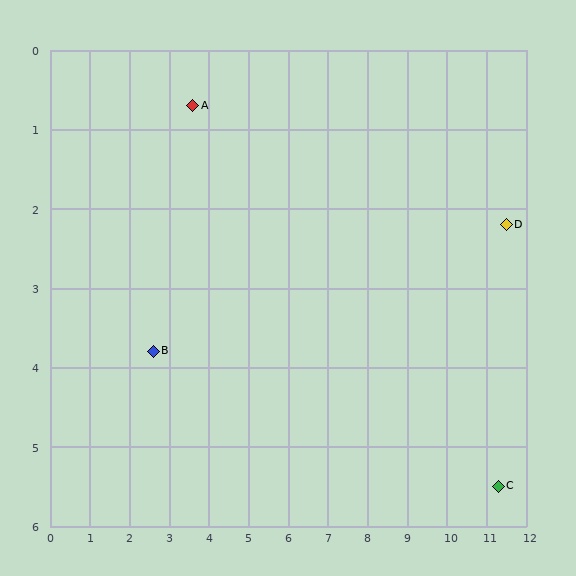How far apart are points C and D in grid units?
Points C and D are about 3.3 grid units apart.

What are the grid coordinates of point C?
Point C is at approximately (11.3, 5.5).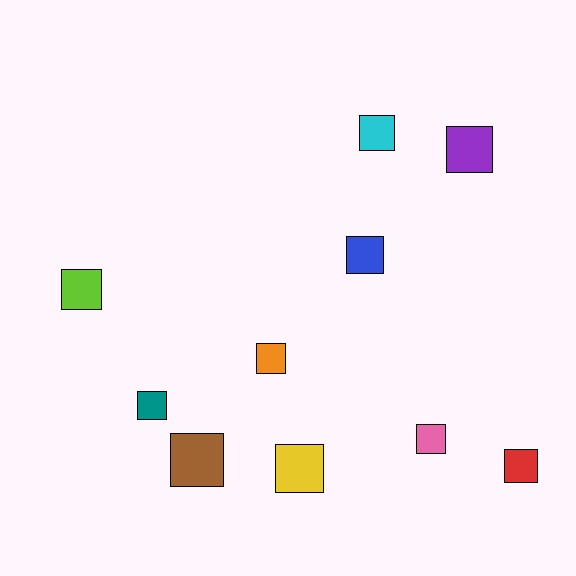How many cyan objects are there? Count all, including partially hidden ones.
There is 1 cyan object.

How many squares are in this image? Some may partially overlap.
There are 10 squares.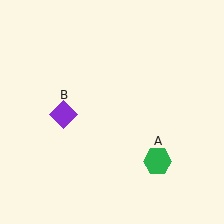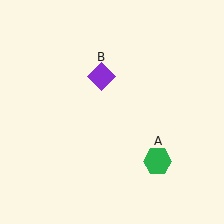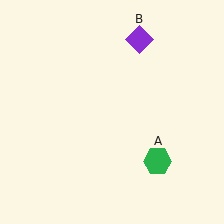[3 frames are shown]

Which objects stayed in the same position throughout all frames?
Green hexagon (object A) remained stationary.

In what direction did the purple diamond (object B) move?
The purple diamond (object B) moved up and to the right.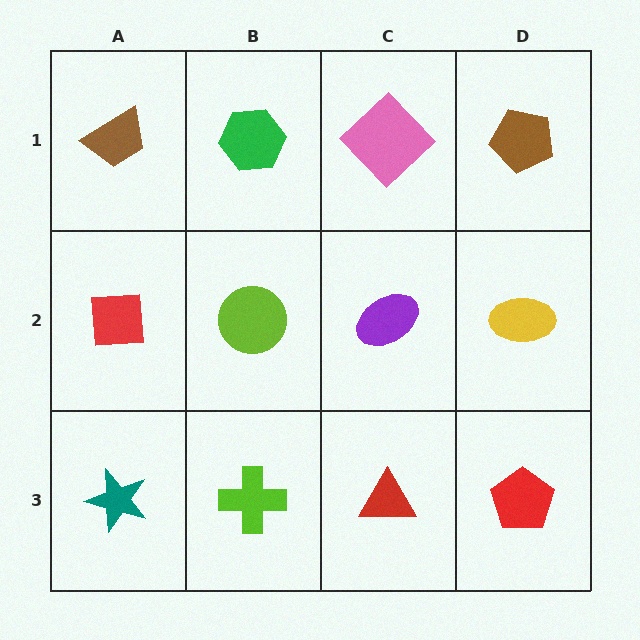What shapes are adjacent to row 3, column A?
A red square (row 2, column A), a lime cross (row 3, column B).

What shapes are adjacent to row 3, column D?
A yellow ellipse (row 2, column D), a red triangle (row 3, column C).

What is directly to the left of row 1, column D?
A pink diamond.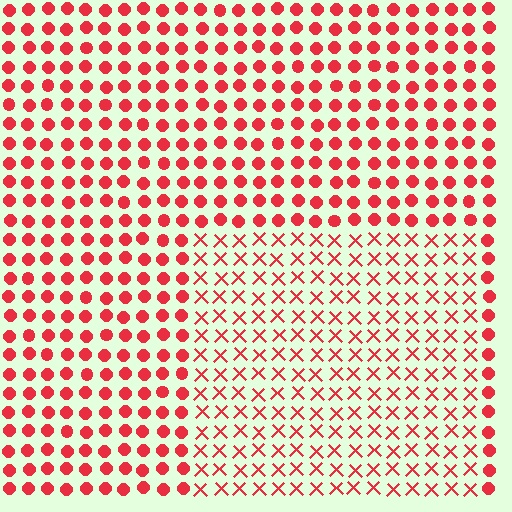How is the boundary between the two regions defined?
The boundary is defined by a change in element shape: X marks inside vs. circles outside. All elements share the same color and spacing.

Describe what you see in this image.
The image is filled with small red elements arranged in a uniform grid. A rectangle-shaped region contains X marks, while the surrounding area contains circles. The boundary is defined purely by the change in element shape.